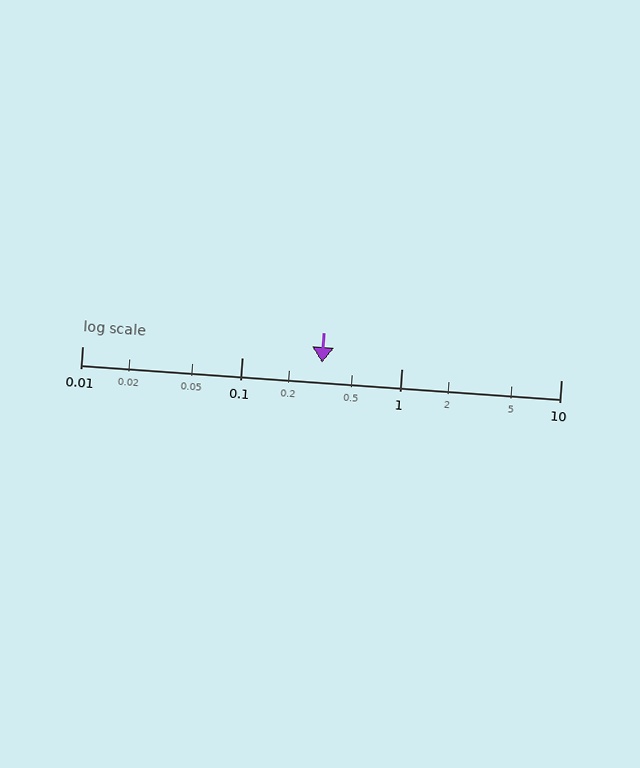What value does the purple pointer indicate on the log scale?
The pointer indicates approximately 0.32.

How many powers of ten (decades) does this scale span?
The scale spans 3 decades, from 0.01 to 10.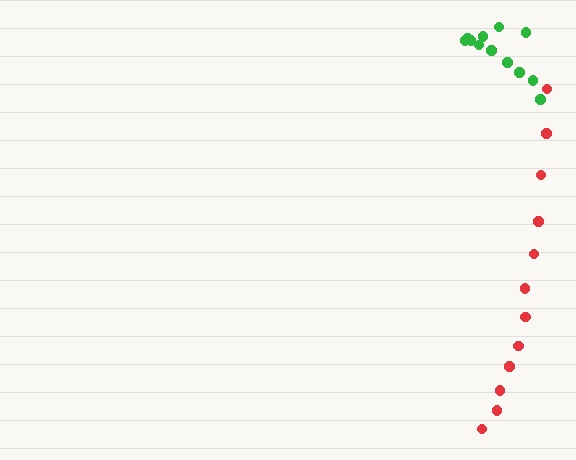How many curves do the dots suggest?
There are 2 distinct paths.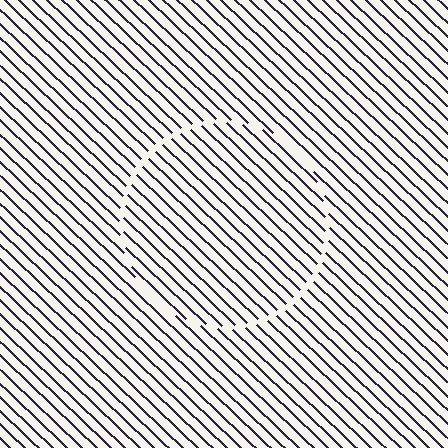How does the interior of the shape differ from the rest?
The interior of the shape contains the same grating, shifted by half a period — the contour is defined by the phase discontinuity where line-ends from the inner and outer gratings abut.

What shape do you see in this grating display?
An illusory circle. The interior of the shape contains the same grating, shifted by half a period — the contour is defined by the phase discontinuity where line-ends from the inner and outer gratings abut.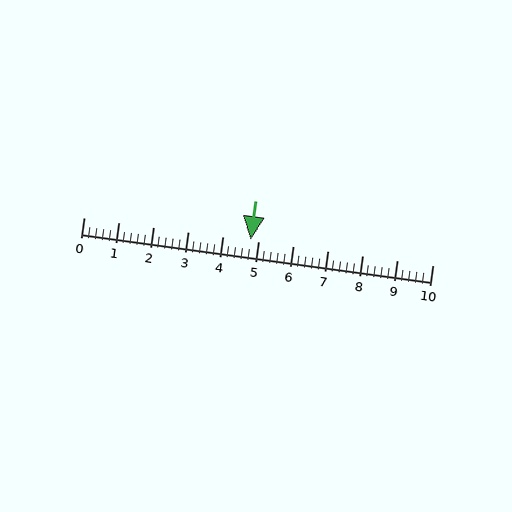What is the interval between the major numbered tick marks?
The major tick marks are spaced 1 units apart.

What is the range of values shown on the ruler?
The ruler shows values from 0 to 10.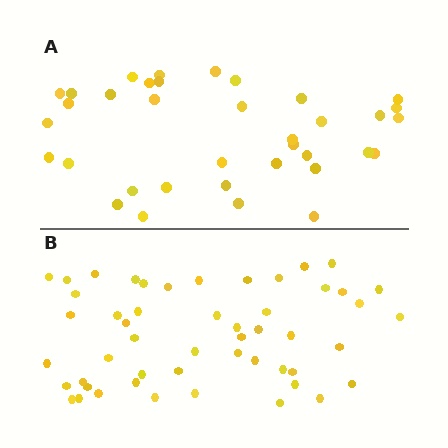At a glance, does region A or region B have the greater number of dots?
Region B (the bottom region) has more dots.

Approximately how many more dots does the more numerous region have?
Region B has approximately 15 more dots than region A.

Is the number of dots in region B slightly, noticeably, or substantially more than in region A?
Region B has noticeably more, but not dramatically so. The ratio is roughly 1.4 to 1.